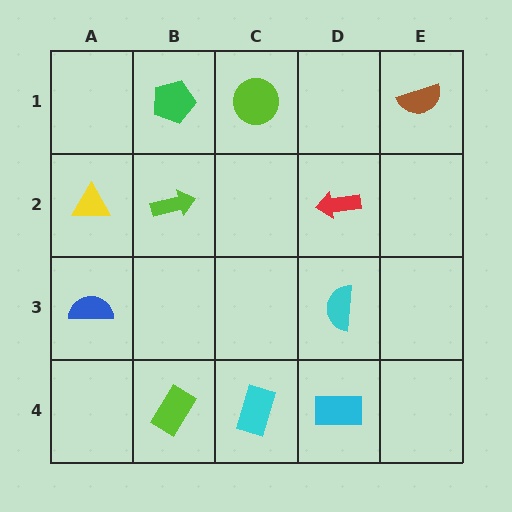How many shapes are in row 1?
3 shapes.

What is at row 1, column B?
A green pentagon.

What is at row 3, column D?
A cyan semicircle.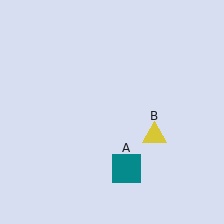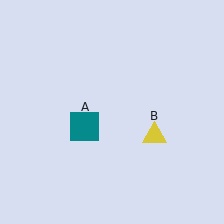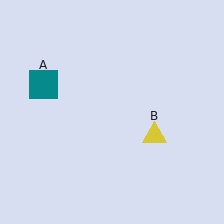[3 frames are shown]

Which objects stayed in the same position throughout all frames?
Yellow triangle (object B) remained stationary.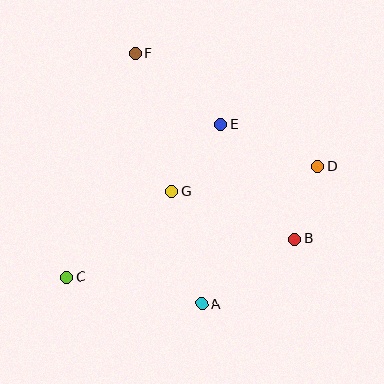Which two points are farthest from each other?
Points C and D are farthest from each other.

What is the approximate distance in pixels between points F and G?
The distance between F and G is approximately 143 pixels.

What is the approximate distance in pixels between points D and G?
The distance between D and G is approximately 148 pixels.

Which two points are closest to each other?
Points B and D are closest to each other.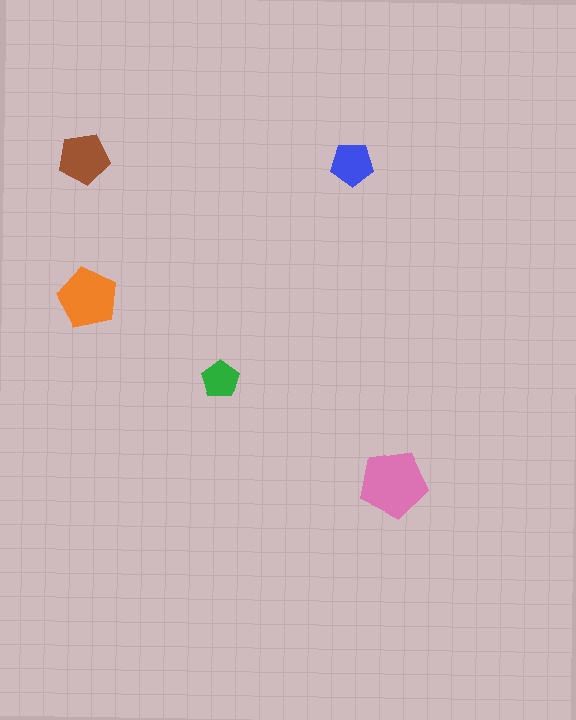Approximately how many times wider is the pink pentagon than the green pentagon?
About 2 times wider.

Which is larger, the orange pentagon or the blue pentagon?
The orange one.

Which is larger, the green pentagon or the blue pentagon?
The blue one.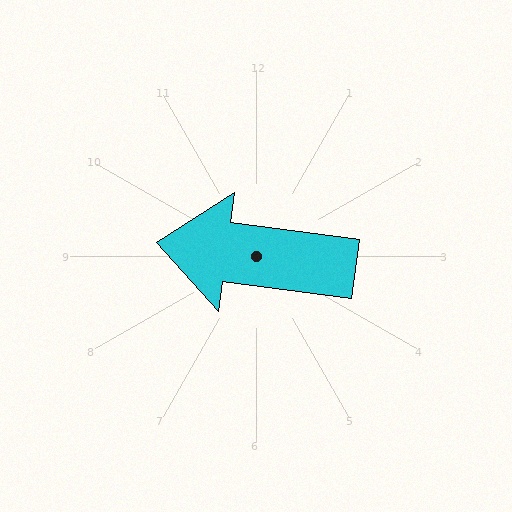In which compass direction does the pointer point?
West.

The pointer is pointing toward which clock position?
Roughly 9 o'clock.